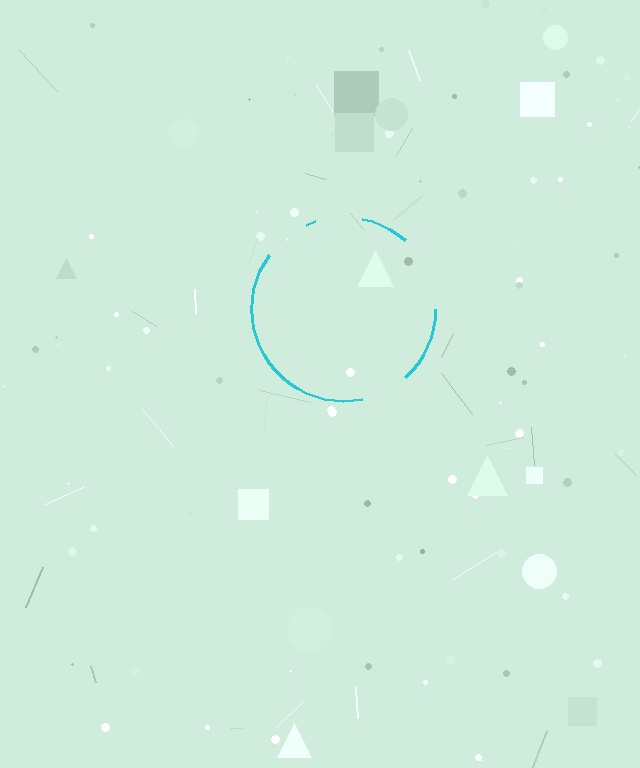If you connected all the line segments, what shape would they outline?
They would outline a circle.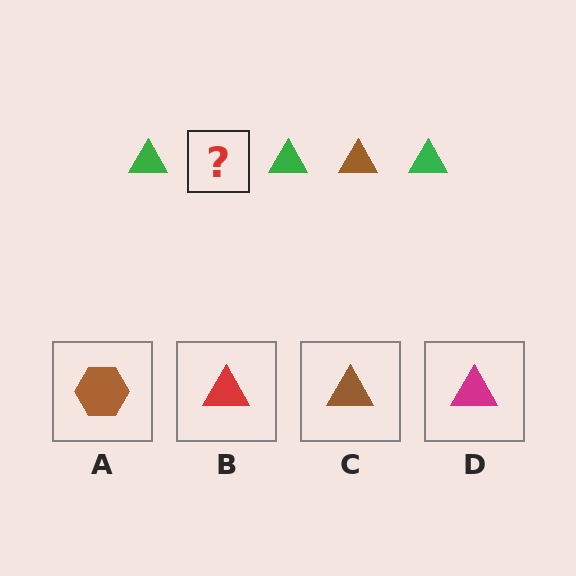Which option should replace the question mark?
Option C.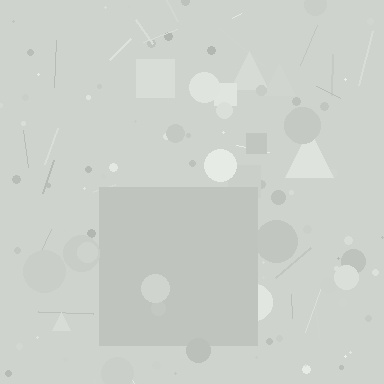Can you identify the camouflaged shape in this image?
The camouflaged shape is a square.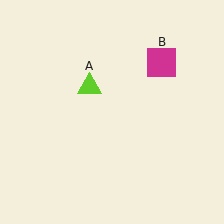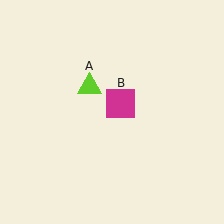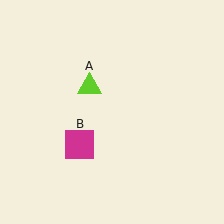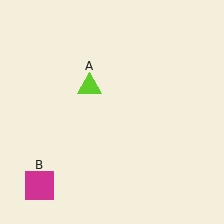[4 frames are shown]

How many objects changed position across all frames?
1 object changed position: magenta square (object B).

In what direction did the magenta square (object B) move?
The magenta square (object B) moved down and to the left.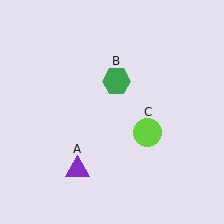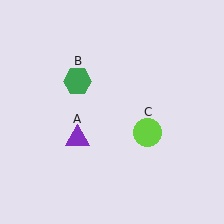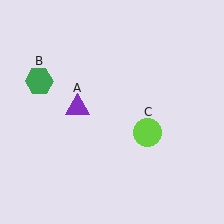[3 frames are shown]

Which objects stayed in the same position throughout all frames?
Lime circle (object C) remained stationary.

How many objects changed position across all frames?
2 objects changed position: purple triangle (object A), green hexagon (object B).